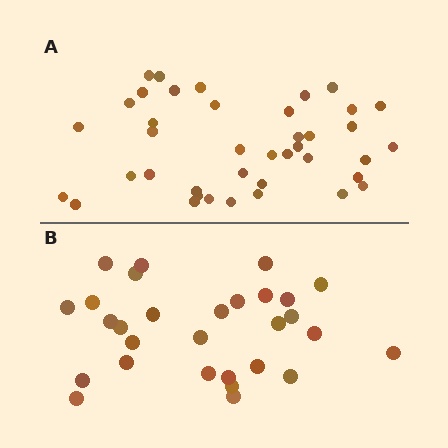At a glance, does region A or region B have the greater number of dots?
Region A (the top region) has more dots.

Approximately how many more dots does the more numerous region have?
Region A has roughly 12 or so more dots than region B.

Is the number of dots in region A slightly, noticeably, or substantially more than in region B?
Region A has noticeably more, but not dramatically so. The ratio is roughly 1.4 to 1.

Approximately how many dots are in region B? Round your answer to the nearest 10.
About 30 dots. (The exact count is 29, which rounds to 30.)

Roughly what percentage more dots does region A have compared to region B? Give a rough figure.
About 40% more.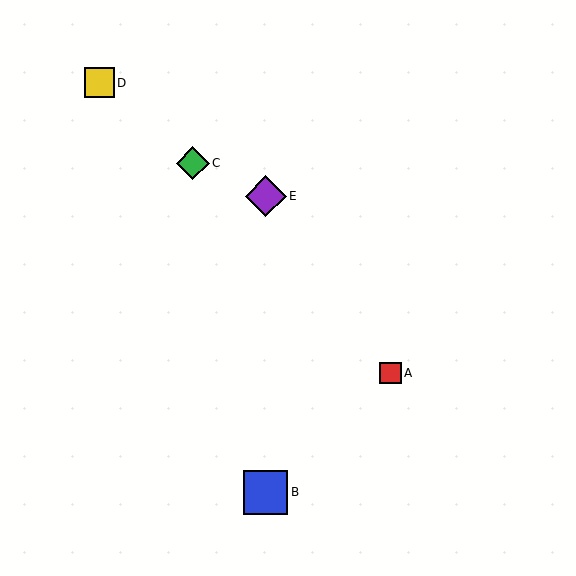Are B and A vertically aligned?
No, B is at x≈266 and A is at x≈390.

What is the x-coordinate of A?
Object A is at x≈390.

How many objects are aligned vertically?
2 objects (B, E) are aligned vertically.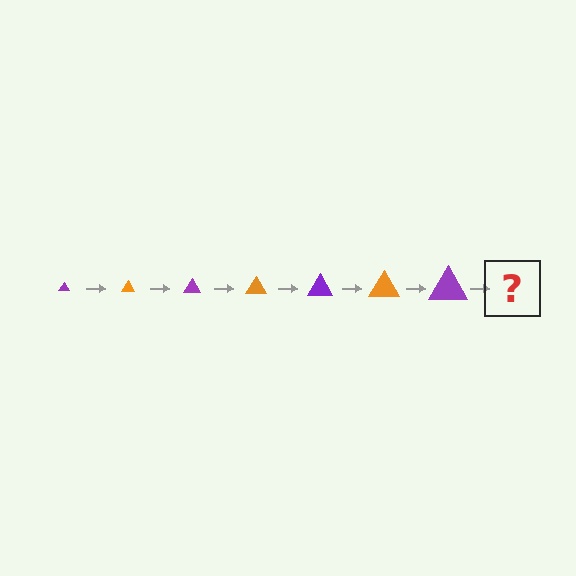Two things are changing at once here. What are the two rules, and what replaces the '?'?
The two rules are that the triangle grows larger each step and the color cycles through purple and orange. The '?' should be an orange triangle, larger than the previous one.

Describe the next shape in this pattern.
It should be an orange triangle, larger than the previous one.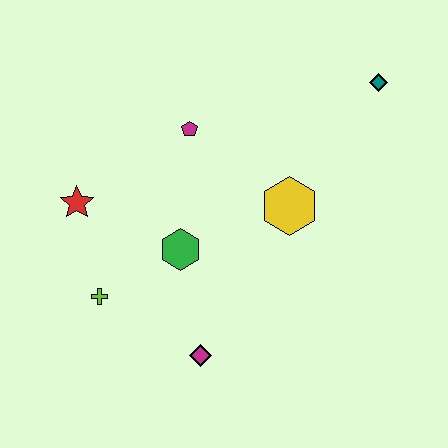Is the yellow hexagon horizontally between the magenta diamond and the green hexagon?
No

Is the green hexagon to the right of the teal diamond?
No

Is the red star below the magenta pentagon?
Yes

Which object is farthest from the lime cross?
The teal diamond is farthest from the lime cross.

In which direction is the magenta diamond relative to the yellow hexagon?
The magenta diamond is below the yellow hexagon.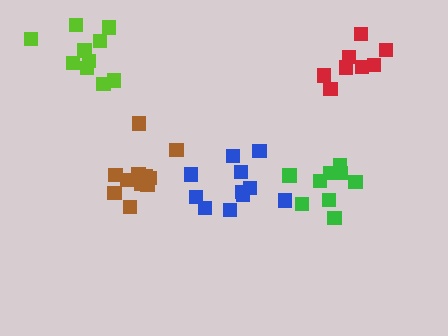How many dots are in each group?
Group 1: 8 dots, Group 2: 11 dots, Group 3: 9 dots, Group 4: 11 dots, Group 5: 10 dots (49 total).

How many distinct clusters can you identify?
There are 5 distinct clusters.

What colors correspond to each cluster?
The clusters are colored: red, blue, green, brown, lime.